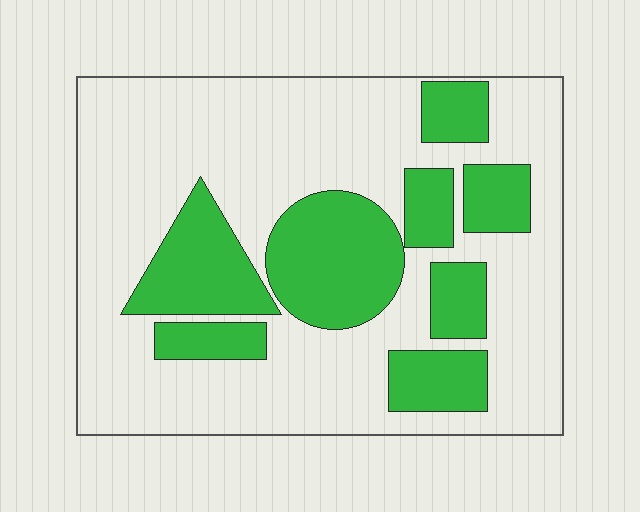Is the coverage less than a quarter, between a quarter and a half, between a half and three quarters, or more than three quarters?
Between a quarter and a half.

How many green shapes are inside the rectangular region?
8.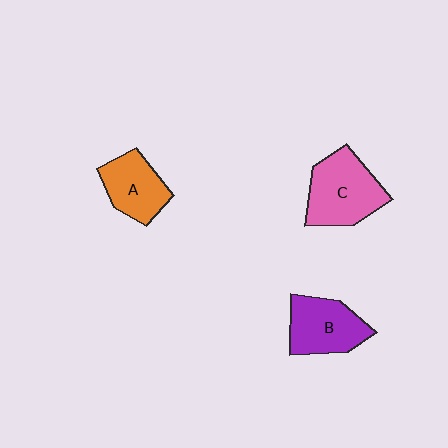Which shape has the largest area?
Shape C (pink).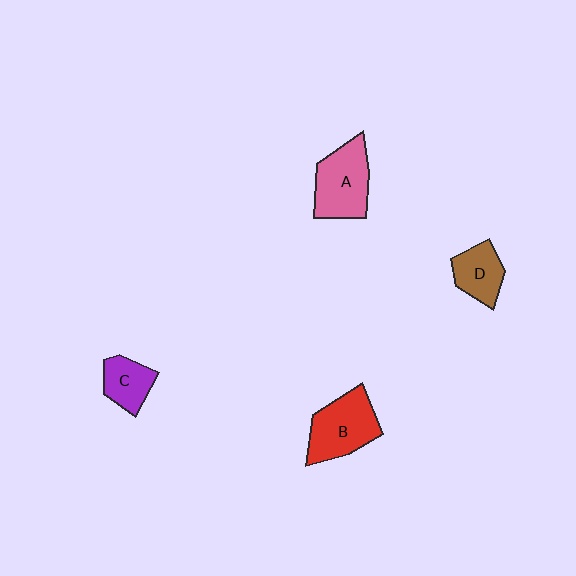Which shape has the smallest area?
Shape C (purple).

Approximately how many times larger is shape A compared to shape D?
Approximately 1.5 times.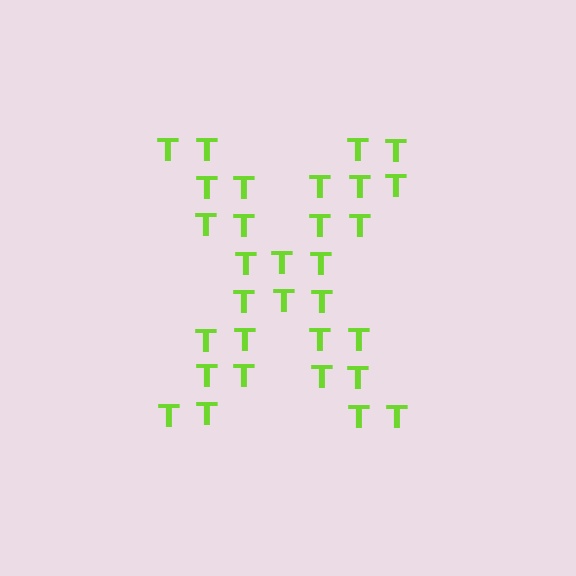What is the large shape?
The large shape is the letter X.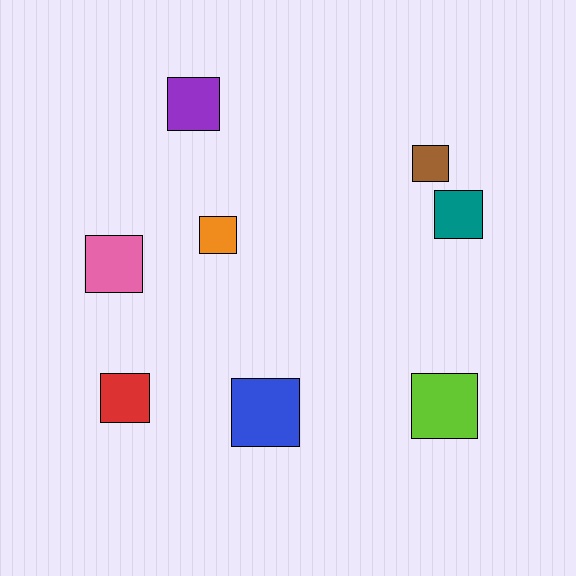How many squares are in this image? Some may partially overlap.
There are 8 squares.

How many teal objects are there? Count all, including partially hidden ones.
There is 1 teal object.